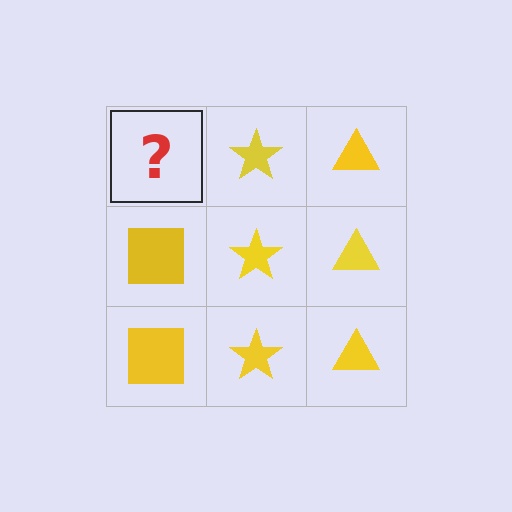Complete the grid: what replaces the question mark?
The question mark should be replaced with a yellow square.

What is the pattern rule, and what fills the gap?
The rule is that each column has a consistent shape. The gap should be filled with a yellow square.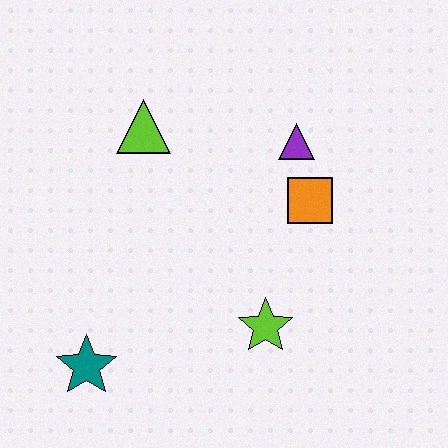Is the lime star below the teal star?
No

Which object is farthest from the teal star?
The purple triangle is farthest from the teal star.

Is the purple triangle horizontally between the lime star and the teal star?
No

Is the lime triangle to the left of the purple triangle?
Yes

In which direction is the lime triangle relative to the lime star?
The lime triangle is above the lime star.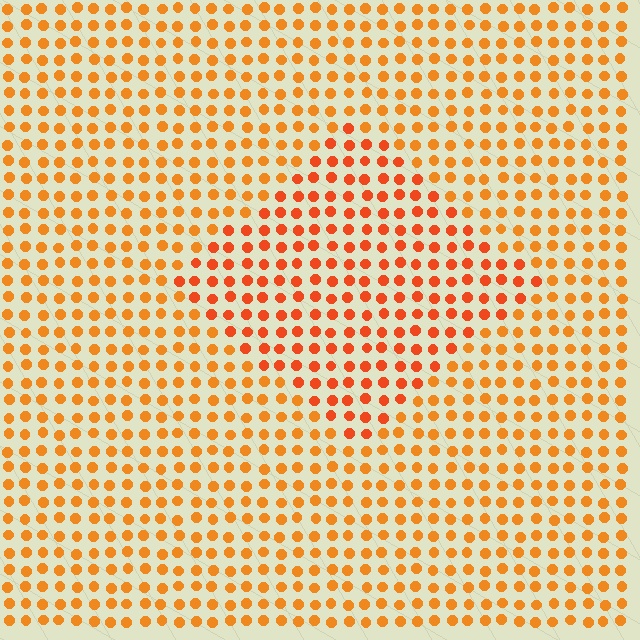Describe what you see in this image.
The image is filled with small orange elements in a uniform arrangement. A diamond-shaped region is visible where the elements are tinted to a slightly different hue, forming a subtle color boundary.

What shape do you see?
I see a diamond.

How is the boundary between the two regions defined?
The boundary is defined purely by a slight shift in hue (about 19 degrees). Spacing, size, and orientation are identical on both sides.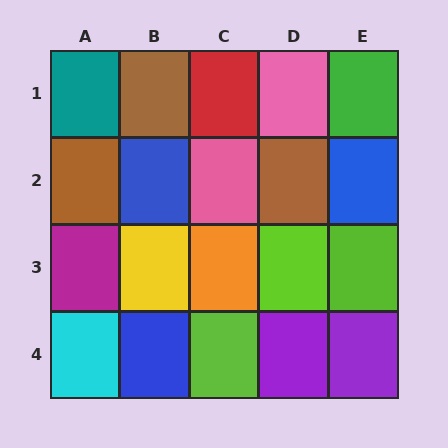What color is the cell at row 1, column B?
Brown.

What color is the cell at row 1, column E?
Green.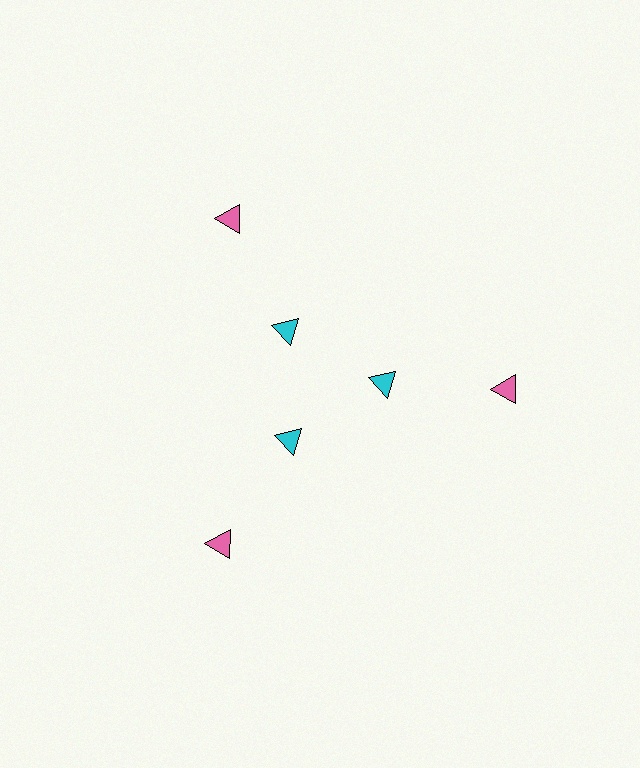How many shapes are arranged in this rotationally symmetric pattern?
There are 6 shapes, arranged in 3 groups of 2.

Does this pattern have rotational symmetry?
Yes, this pattern has 3-fold rotational symmetry. It looks the same after rotating 120 degrees around the center.